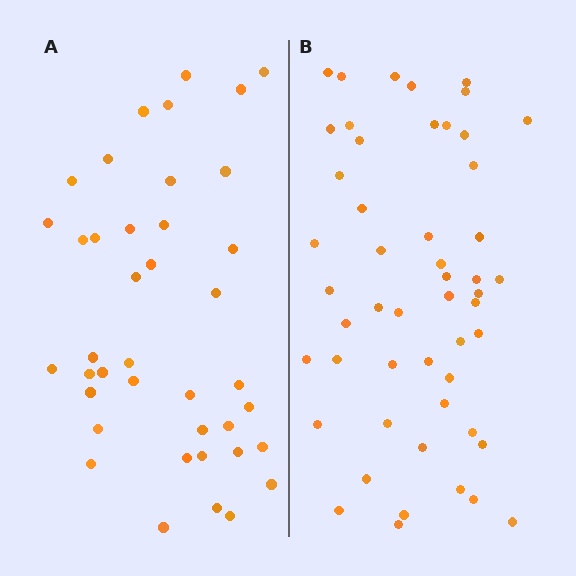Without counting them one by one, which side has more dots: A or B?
Region B (the right region) has more dots.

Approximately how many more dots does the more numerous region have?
Region B has roughly 12 or so more dots than region A.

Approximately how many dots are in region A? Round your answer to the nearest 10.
About 40 dots.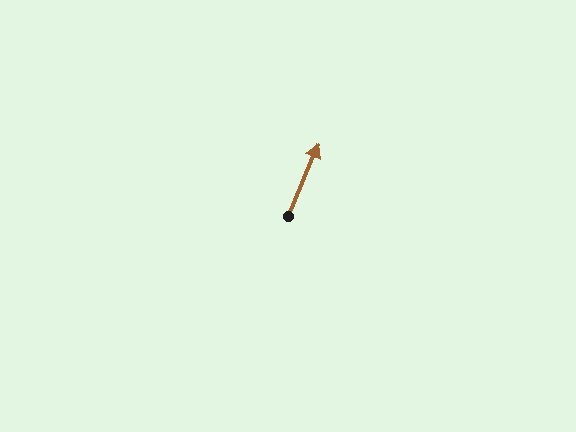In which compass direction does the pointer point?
Northeast.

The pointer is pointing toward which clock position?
Roughly 1 o'clock.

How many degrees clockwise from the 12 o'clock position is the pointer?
Approximately 23 degrees.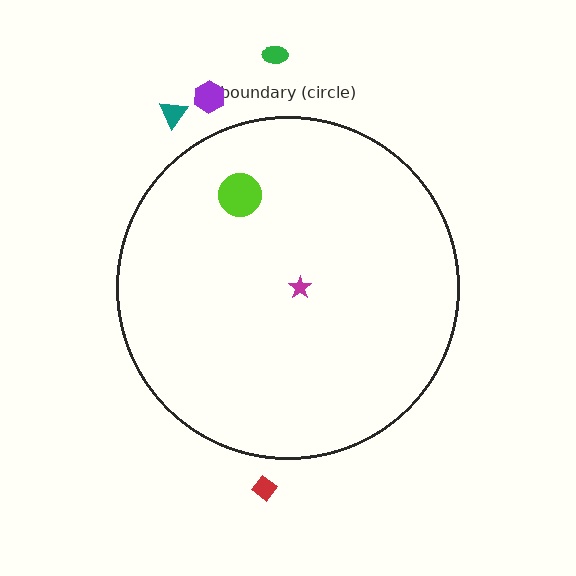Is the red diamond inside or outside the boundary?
Outside.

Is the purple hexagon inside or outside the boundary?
Outside.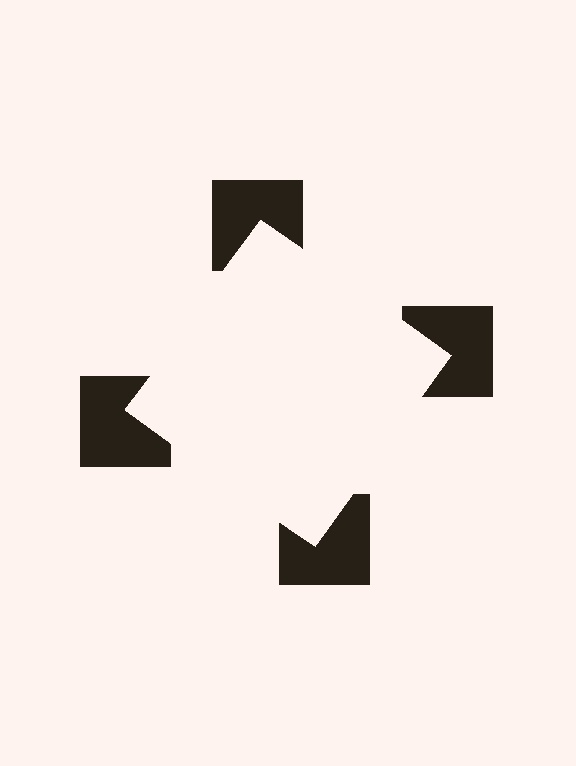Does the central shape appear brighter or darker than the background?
It typically appears slightly brighter than the background, even though no actual brightness change is drawn.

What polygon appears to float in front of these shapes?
An illusory square — its edges are inferred from the aligned wedge cuts in the notched squares, not physically drawn.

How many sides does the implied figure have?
4 sides.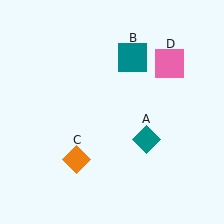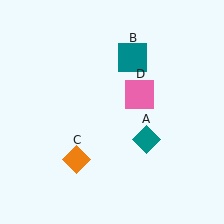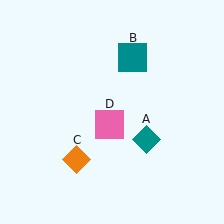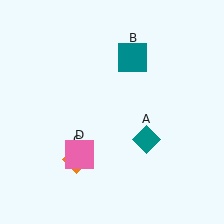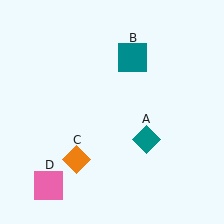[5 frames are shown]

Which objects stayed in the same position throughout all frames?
Teal diamond (object A) and teal square (object B) and orange diamond (object C) remained stationary.